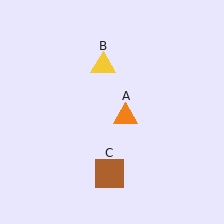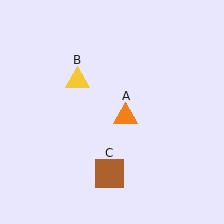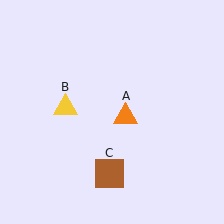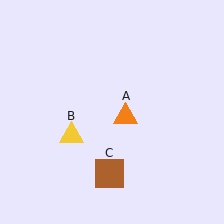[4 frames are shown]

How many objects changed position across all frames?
1 object changed position: yellow triangle (object B).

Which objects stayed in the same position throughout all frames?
Orange triangle (object A) and brown square (object C) remained stationary.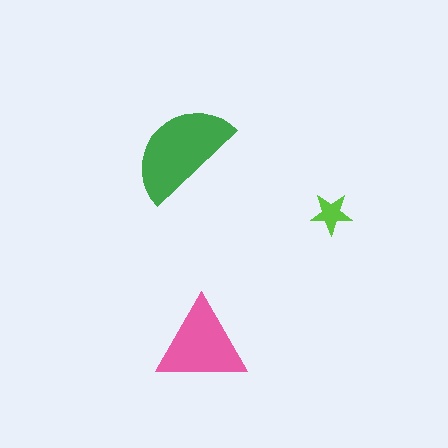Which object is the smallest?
The lime star.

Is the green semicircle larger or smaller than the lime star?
Larger.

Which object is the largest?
The green semicircle.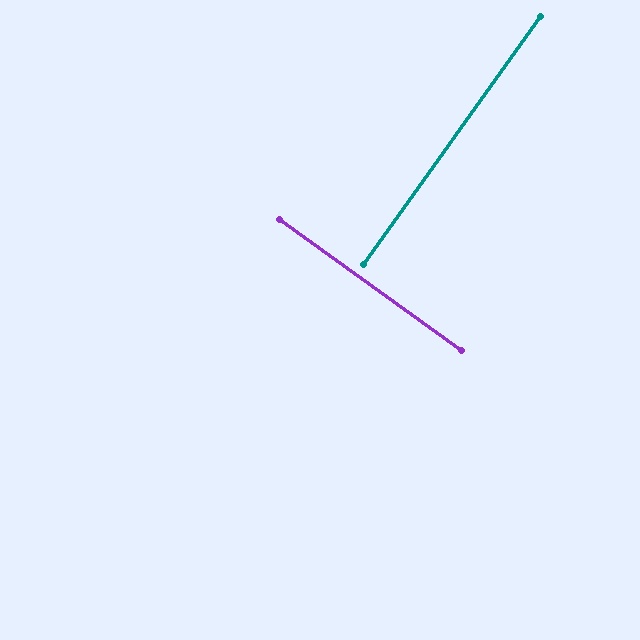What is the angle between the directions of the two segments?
Approximately 90 degrees.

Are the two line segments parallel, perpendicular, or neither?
Perpendicular — they meet at approximately 90°.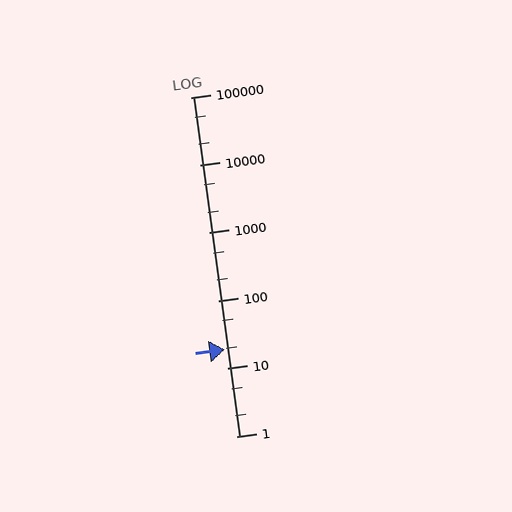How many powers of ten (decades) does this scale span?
The scale spans 5 decades, from 1 to 100000.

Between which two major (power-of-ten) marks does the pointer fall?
The pointer is between 10 and 100.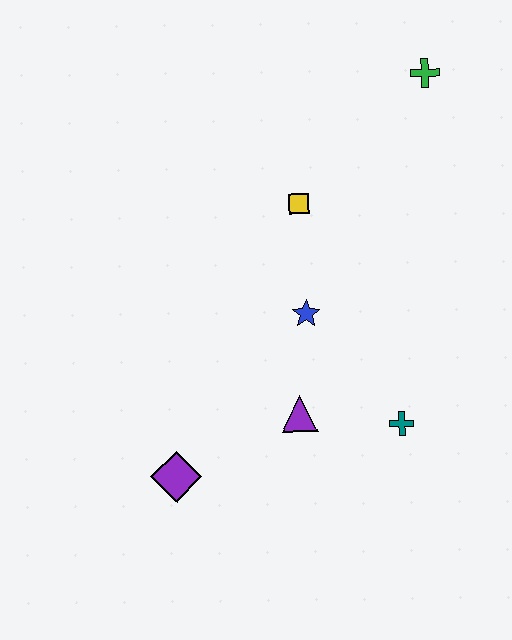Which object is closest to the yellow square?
The blue star is closest to the yellow square.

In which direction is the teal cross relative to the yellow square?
The teal cross is below the yellow square.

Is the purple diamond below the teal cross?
Yes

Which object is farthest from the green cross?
The purple diamond is farthest from the green cross.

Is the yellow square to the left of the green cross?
Yes